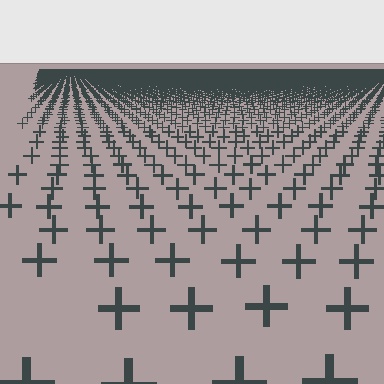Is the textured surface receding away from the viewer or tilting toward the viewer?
The surface is receding away from the viewer. Texture elements get smaller and denser toward the top.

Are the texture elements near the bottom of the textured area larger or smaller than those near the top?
Larger. Near the bottom, elements are closer to the viewer and appear at a bigger on-screen size.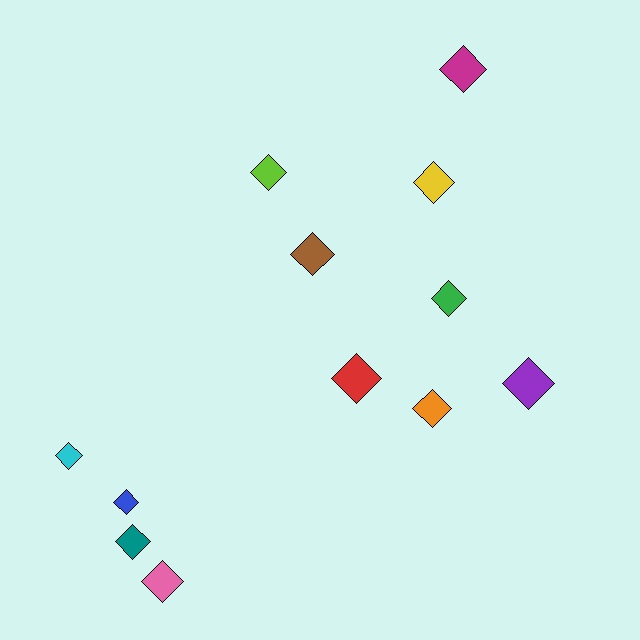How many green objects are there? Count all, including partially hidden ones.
There is 1 green object.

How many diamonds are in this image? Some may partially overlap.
There are 12 diamonds.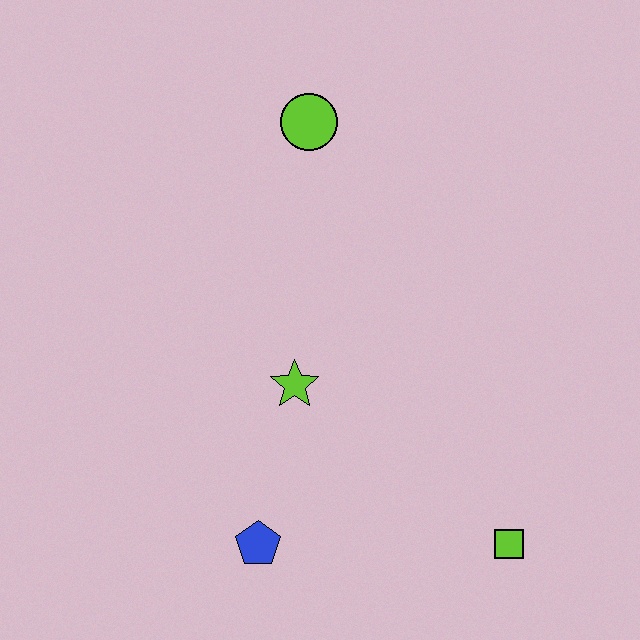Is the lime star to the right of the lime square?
No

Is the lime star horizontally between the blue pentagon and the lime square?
Yes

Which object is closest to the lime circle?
The lime star is closest to the lime circle.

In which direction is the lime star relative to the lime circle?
The lime star is below the lime circle.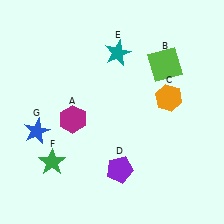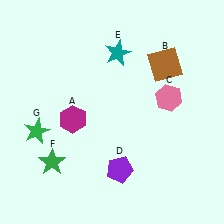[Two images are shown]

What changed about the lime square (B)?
In Image 1, B is lime. In Image 2, it changed to brown.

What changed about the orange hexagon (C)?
In Image 1, C is orange. In Image 2, it changed to pink.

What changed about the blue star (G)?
In Image 1, G is blue. In Image 2, it changed to green.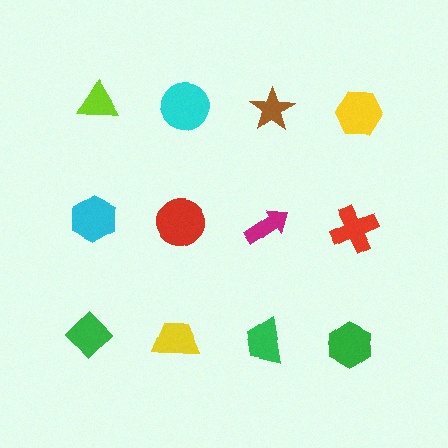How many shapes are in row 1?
4 shapes.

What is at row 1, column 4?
A yellow hexagon.